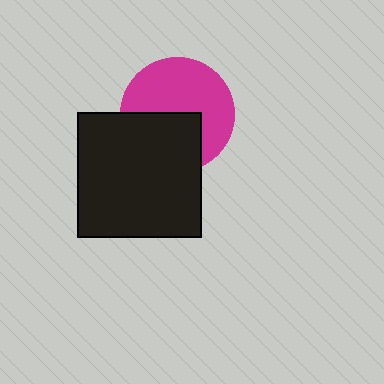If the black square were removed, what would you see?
You would see the complete magenta circle.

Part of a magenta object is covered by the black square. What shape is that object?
It is a circle.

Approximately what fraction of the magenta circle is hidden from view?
Roughly 40% of the magenta circle is hidden behind the black square.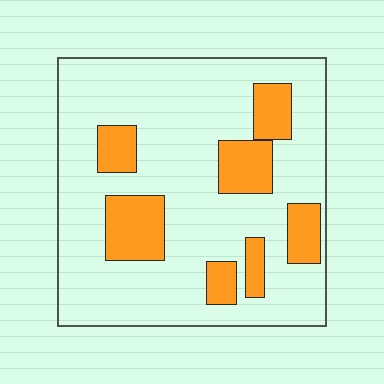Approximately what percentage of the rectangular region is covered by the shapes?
Approximately 20%.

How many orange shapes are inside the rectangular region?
7.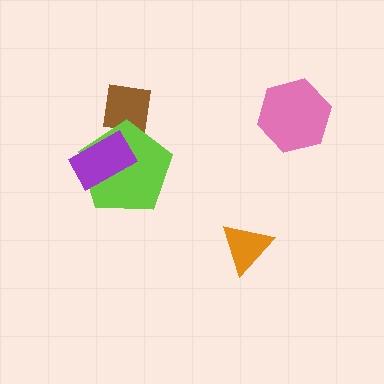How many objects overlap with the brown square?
1 object overlaps with the brown square.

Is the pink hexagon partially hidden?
No, no other shape covers it.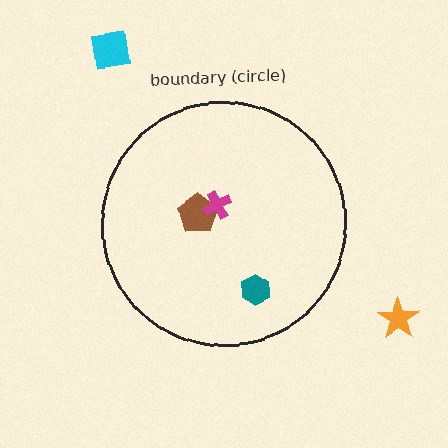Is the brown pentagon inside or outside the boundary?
Inside.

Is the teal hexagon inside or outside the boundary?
Inside.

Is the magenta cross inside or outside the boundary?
Inside.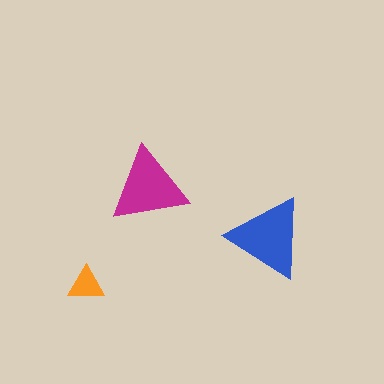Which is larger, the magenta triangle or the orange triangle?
The magenta one.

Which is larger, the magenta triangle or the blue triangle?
The blue one.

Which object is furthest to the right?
The blue triangle is rightmost.